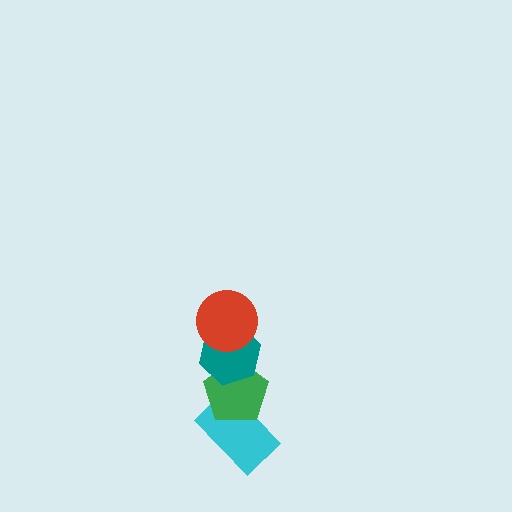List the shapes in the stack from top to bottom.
From top to bottom: the red circle, the teal hexagon, the green pentagon, the cyan rectangle.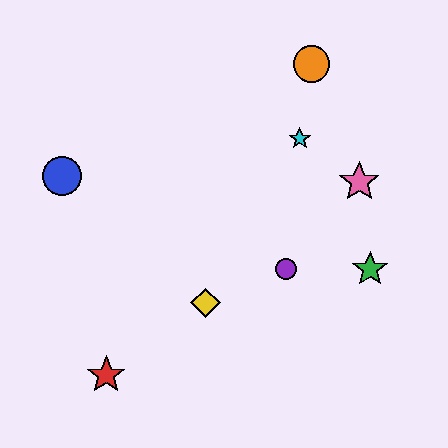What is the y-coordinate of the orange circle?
The orange circle is at y≈64.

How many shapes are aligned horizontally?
2 shapes (the green star, the purple circle) are aligned horizontally.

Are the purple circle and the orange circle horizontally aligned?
No, the purple circle is at y≈269 and the orange circle is at y≈64.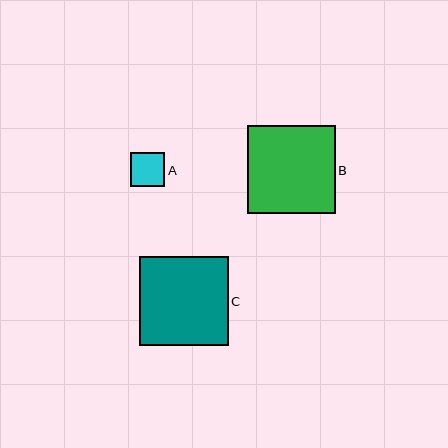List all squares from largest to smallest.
From largest to smallest: C, B, A.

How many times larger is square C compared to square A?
Square C is approximately 2.7 times the size of square A.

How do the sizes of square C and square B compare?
Square C and square B are approximately the same size.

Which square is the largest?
Square C is the largest with a size of approximately 89 pixels.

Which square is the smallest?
Square A is the smallest with a size of approximately 34 pixels.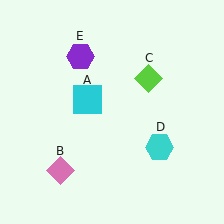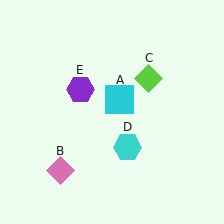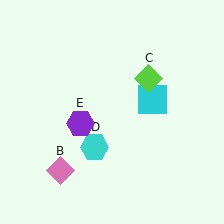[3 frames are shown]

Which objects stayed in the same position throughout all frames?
Pink diamond (object B) and lime diamond (object C) remained stationary.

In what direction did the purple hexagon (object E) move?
The purple hexagon (object E) moved down.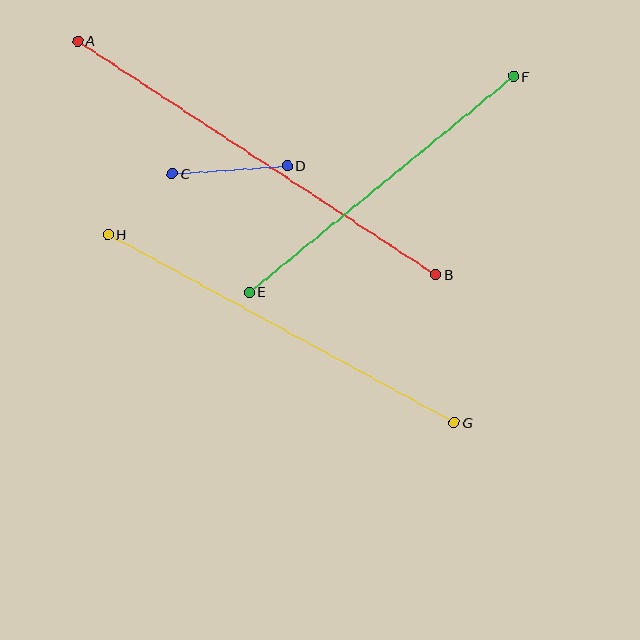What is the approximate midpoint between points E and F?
The midpoint is at approximately (382, 184) pixels.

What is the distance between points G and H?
The distance is approximately 394 pixels.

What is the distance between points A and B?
The distance is approximately 428 pixels.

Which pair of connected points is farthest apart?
Points A and B are farthest apart.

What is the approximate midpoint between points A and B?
The midpoint is at approximately (257, 158) pixels.